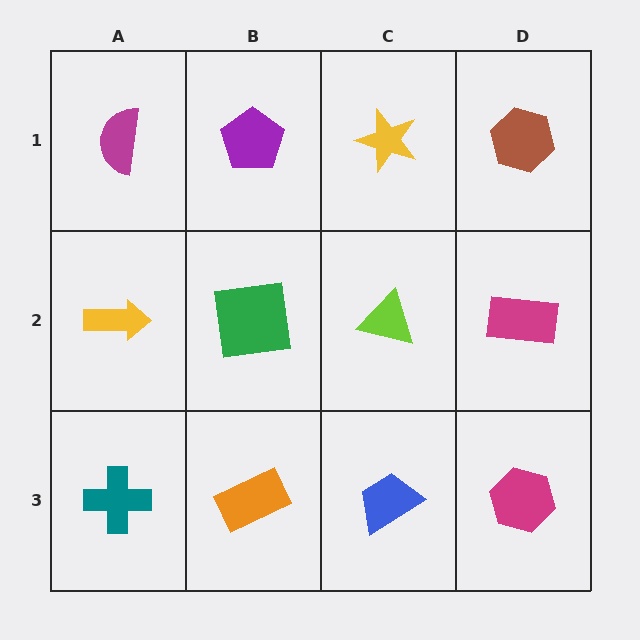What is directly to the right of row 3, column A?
An orange rectangle.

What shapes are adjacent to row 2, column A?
A magenta semicircle (row 1, column A), a teal cross (row 3, column A), a green square (row 2, column B).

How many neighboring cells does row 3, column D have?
2.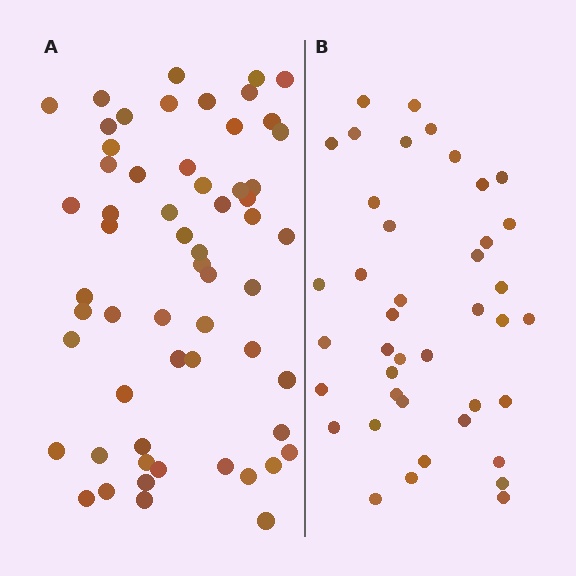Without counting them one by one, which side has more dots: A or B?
Region A (the left region) has more dots.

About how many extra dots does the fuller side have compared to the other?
Region A has approximately 20 more dots than region B.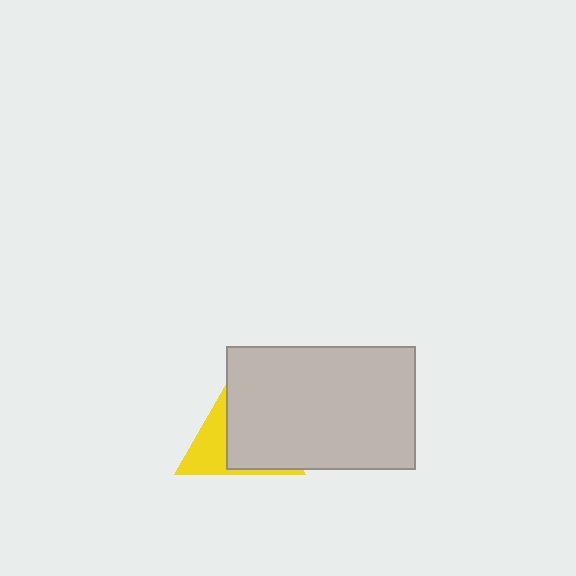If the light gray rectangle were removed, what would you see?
You would see the complete yellow triangle.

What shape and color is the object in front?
The object in front is a light gray rectangle.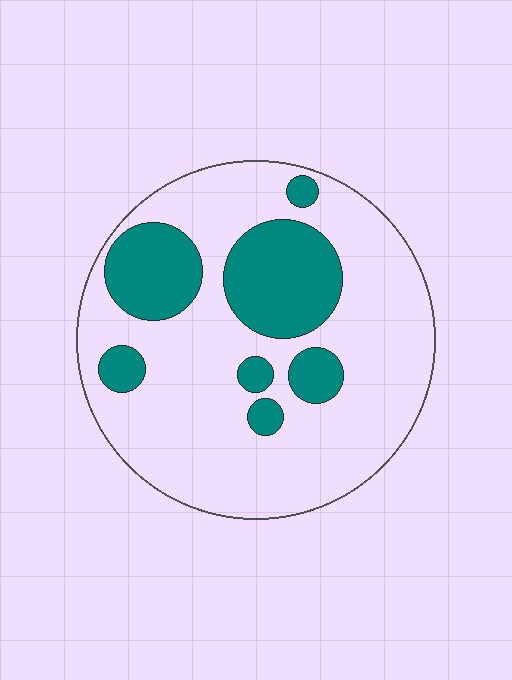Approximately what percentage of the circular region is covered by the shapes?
Approximately 25%.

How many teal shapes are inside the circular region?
7.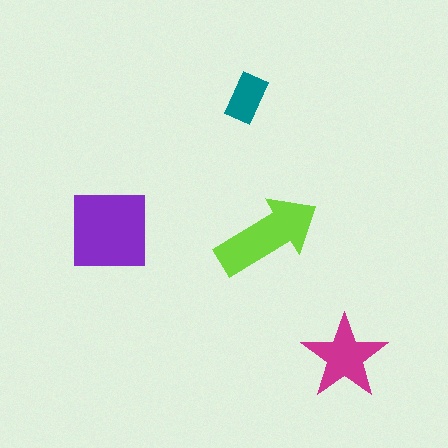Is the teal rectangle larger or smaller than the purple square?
Smaller.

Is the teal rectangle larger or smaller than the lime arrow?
Smaller.